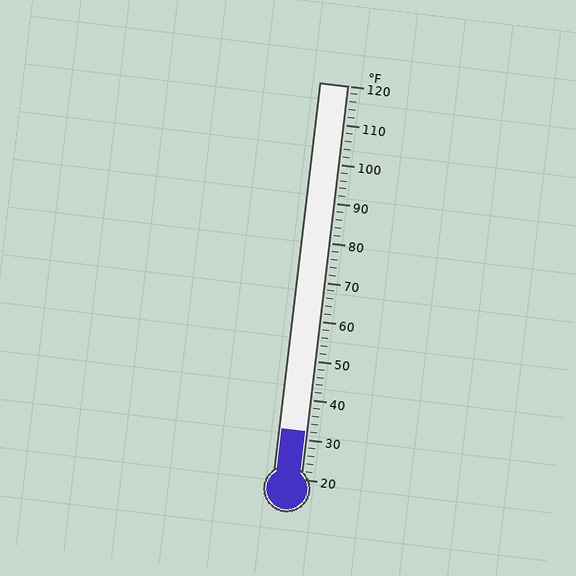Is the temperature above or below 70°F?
The temperature is below 70°F.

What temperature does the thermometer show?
The thermometer shows approximately 32°F.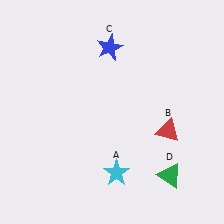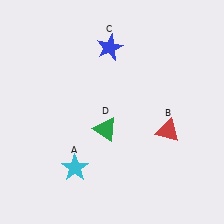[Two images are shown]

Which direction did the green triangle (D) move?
The green triangle (D) moved left.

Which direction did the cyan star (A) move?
The cyan star (A) moved left.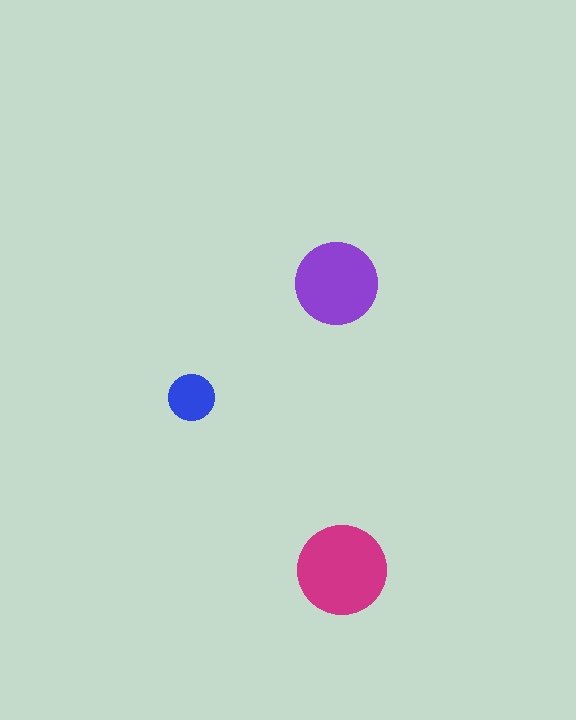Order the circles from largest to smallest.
the magenta one, the purple one, the blue one.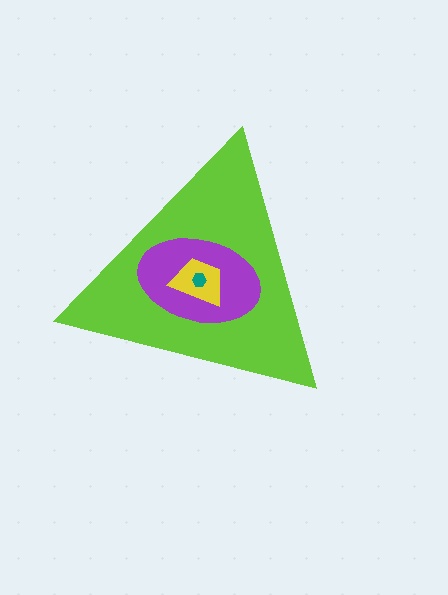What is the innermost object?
The teal hexagon.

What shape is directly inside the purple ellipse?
The yellow trapezoid.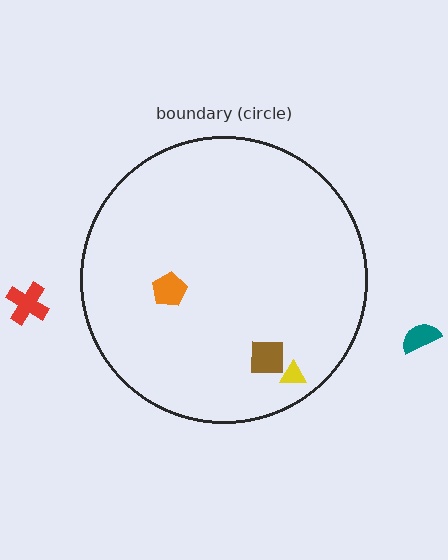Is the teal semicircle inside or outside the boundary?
Outside.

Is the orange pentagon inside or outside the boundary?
Inside.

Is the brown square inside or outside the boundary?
Inside.